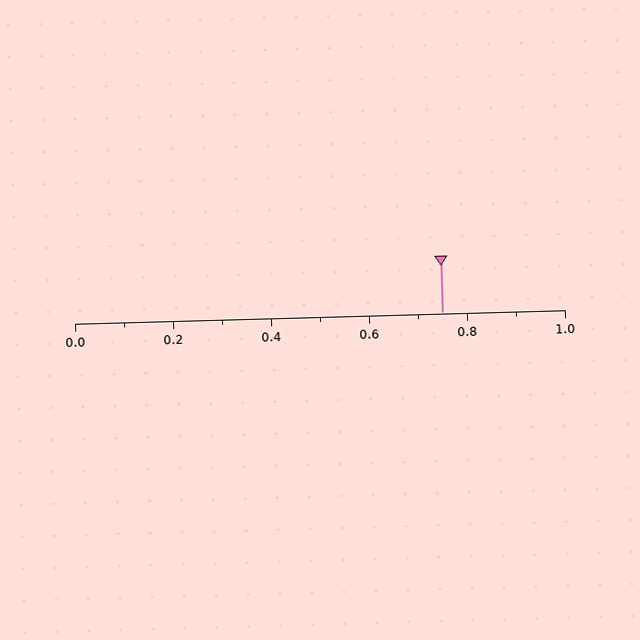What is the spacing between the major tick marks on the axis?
The major ticks are spaced 0.2 apart.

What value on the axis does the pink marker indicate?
The marker indicates approximately 0.75.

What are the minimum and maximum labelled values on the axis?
The axis runs from 0.0 to 1.0.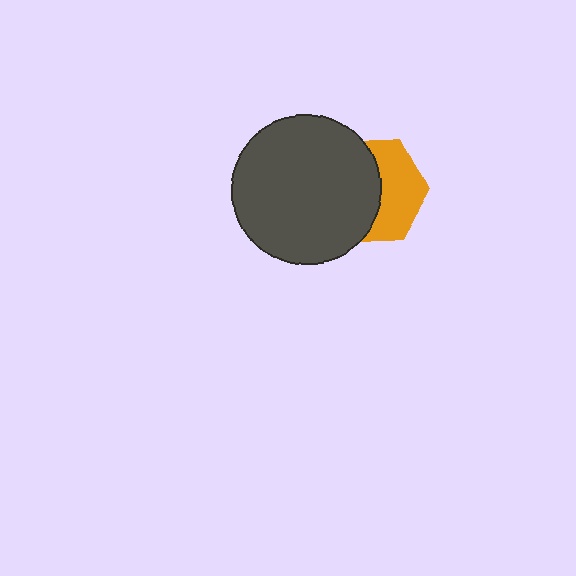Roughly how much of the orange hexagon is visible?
About half of it is visible (roughly 46%).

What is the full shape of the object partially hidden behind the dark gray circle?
The partially hidden object is an orange hexagon.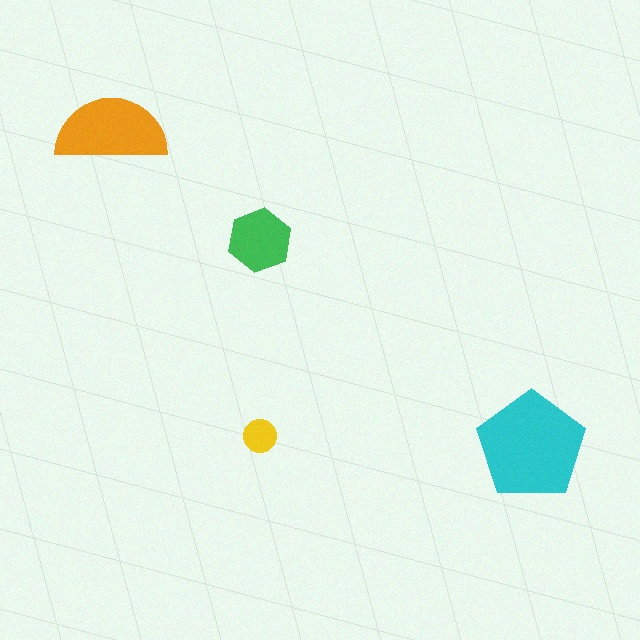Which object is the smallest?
The yellow circle.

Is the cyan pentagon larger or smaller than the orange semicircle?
Larger.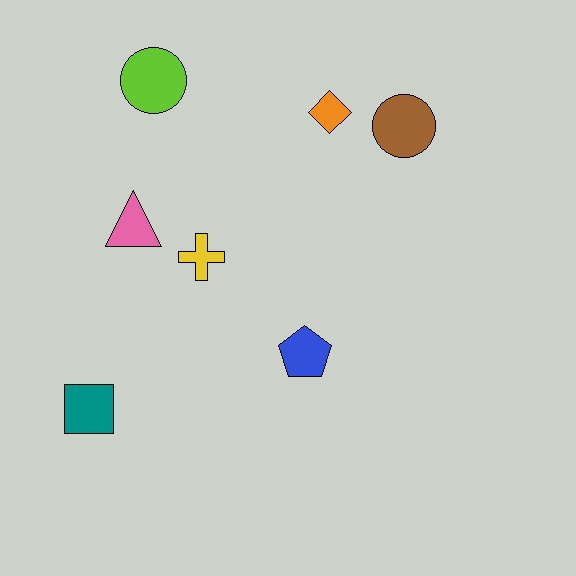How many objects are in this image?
There are 7 objects.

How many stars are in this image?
There are no stars.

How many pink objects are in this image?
There is 1 pink object.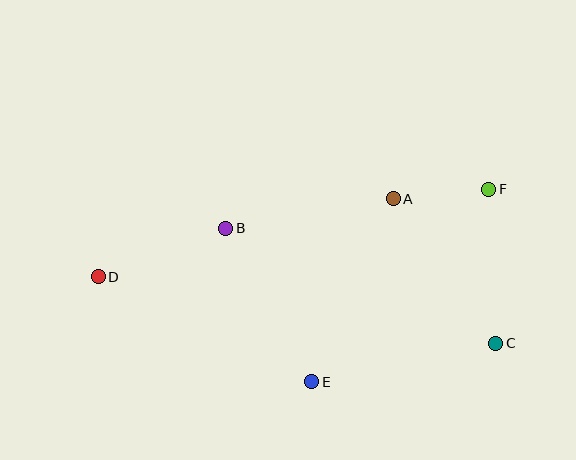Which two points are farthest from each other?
Points C and D are farthest from each other.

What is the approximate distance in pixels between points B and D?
The distance between B and D is approximately 136 pixels.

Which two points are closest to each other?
Points A and F are closest to each other.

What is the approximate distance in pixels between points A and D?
The distance between A and D is approximately 305 pixels.